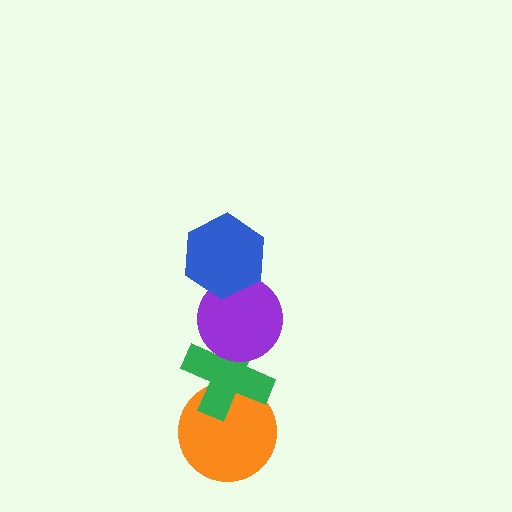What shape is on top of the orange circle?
The green cross is on top of the orange circle.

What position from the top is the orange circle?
The orange circle is 4th from the top.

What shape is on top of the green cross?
The purple circle is on top of the green cross.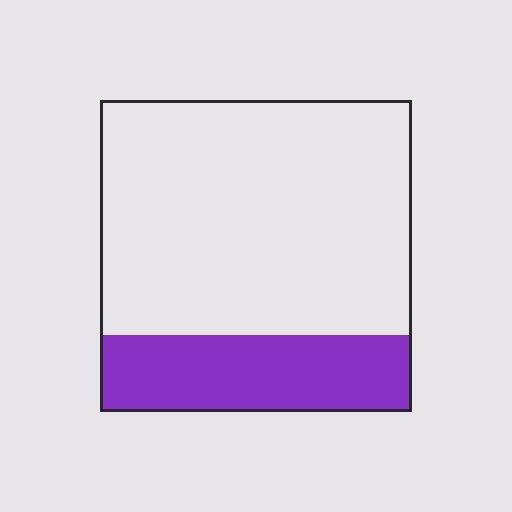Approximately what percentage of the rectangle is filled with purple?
Approximately 25%.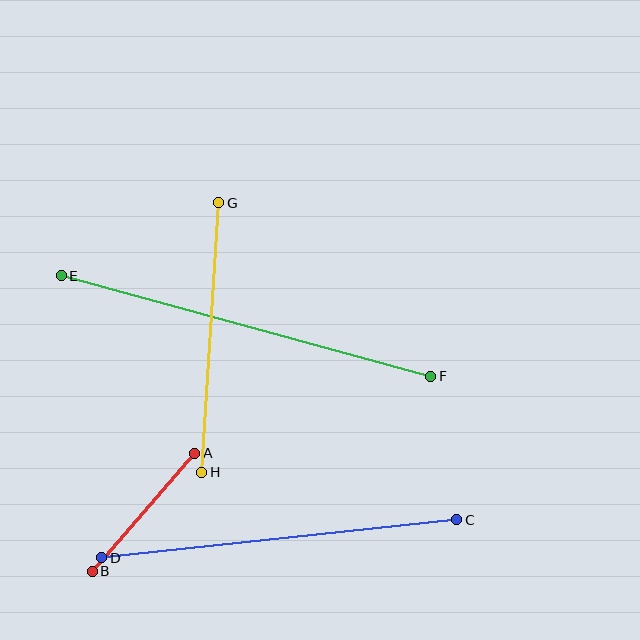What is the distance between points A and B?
The distance is approximately 157 pixels.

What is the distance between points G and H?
The distance is approximately 270 pixels.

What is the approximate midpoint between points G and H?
The midpoint is at approximately (210, 338) pixels.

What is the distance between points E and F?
The distance is approximately 383 pixels.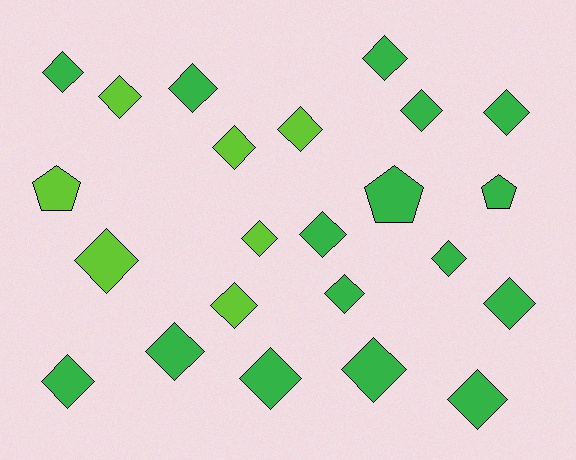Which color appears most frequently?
Green, with 16 objects.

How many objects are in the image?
There are 23 objects.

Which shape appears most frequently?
Diamond, with 20 objects.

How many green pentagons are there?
There are 2 green pentagons.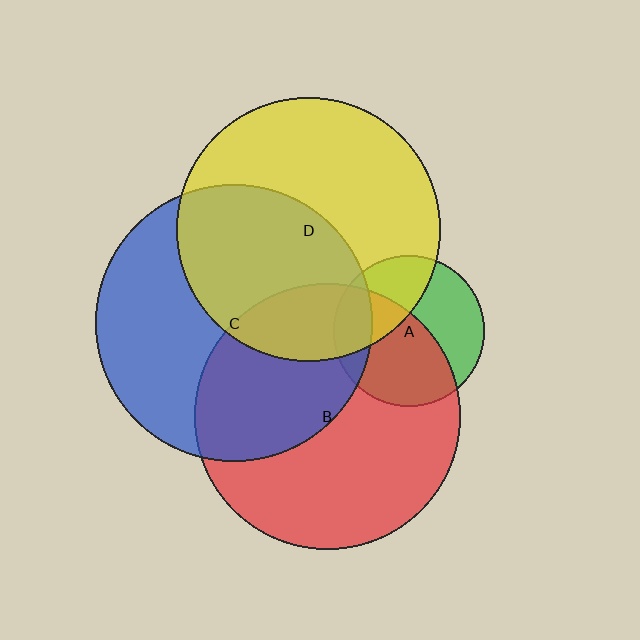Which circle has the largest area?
Circle C (blue).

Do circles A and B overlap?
Yes.